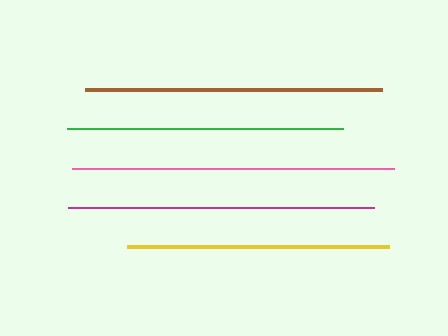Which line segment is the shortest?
The yellow line is the shortest at approximately 261 pixels.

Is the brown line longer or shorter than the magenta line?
The magenta line is longer than the brown line.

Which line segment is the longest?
The pink line is the longest at approximately 322 pixels.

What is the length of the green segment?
The green segment is approximately 276 pixels long.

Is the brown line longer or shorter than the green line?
The brown line is longer than the green line.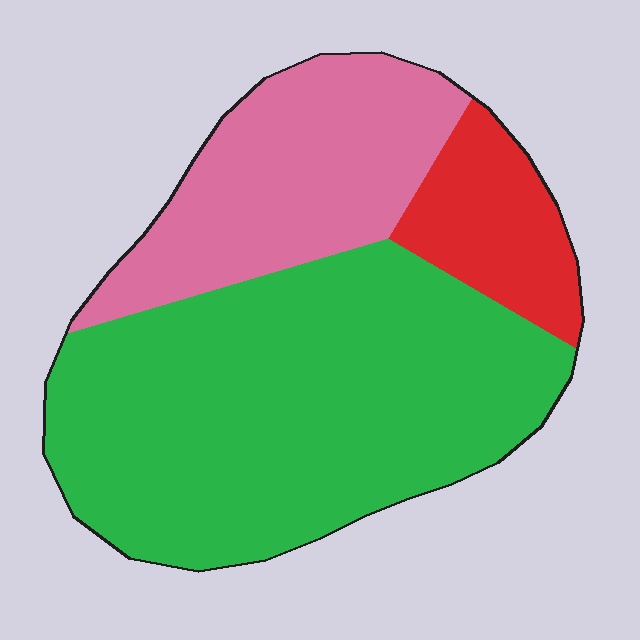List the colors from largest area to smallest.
From largest to smallest: green, pink, red.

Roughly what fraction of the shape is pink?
Pink takes up about one quarter (1/4) of the shape.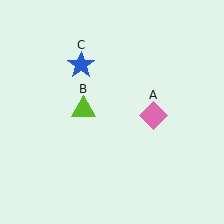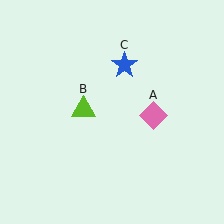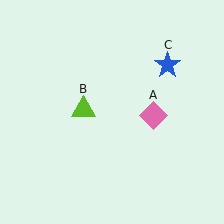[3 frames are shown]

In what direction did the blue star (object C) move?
The blue star (object C) moved right.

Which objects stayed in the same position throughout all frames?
Pink diamond (object A) and lime triangle (object B) remained stationary.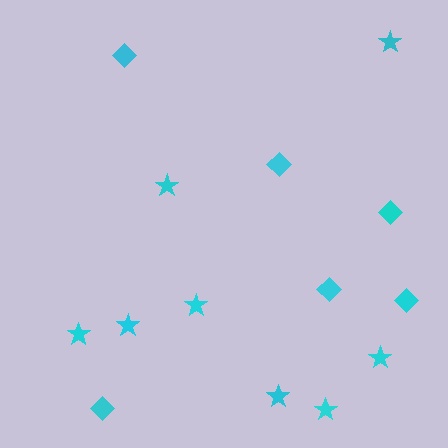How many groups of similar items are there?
There are 2 groups: one group of stars (8) and one group of diamonds (6).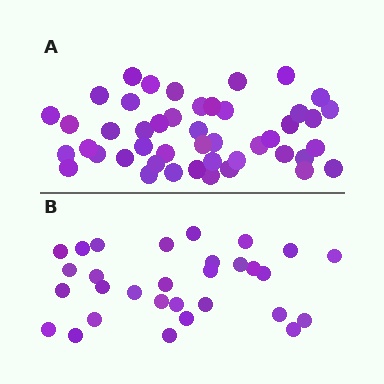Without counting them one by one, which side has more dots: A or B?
Region A (the top region) has more dots.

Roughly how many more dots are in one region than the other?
Region A has approximately 15 more dots than region B.